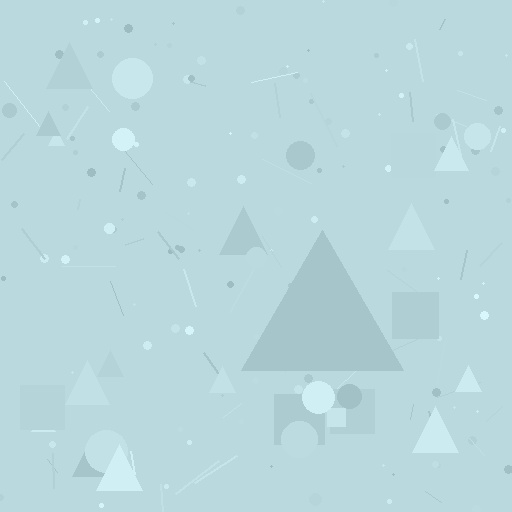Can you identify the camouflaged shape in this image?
The camouflaged shape is a triangle.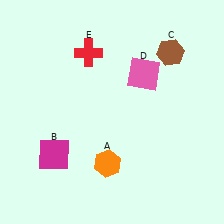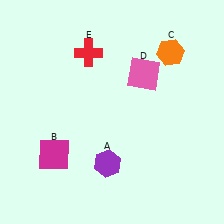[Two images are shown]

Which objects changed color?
A changed from orange to purple. C changed from brown to orange.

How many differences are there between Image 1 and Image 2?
There are 2 differences between the two images.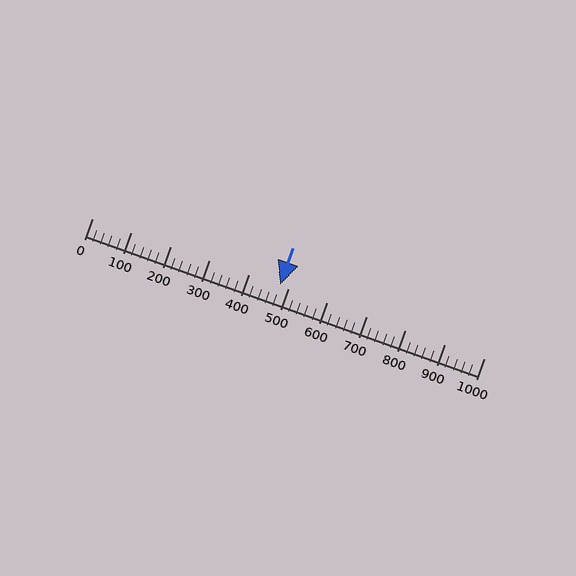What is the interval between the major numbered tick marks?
The major tick marks are spaced 100 units apart.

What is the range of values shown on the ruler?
The ruler shows values from 0 to 1000.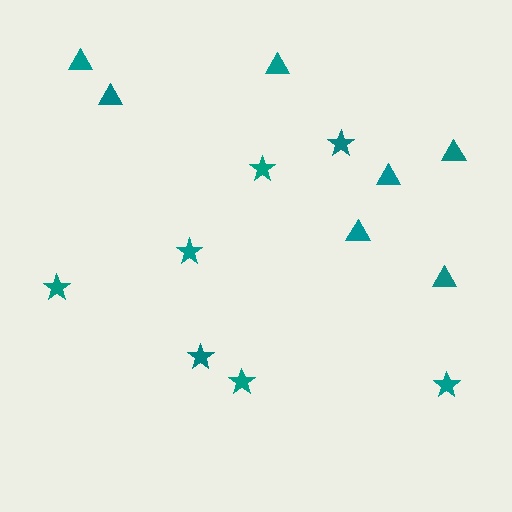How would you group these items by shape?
There are 2 groups: one group of stars (7) and one group of triangles (7).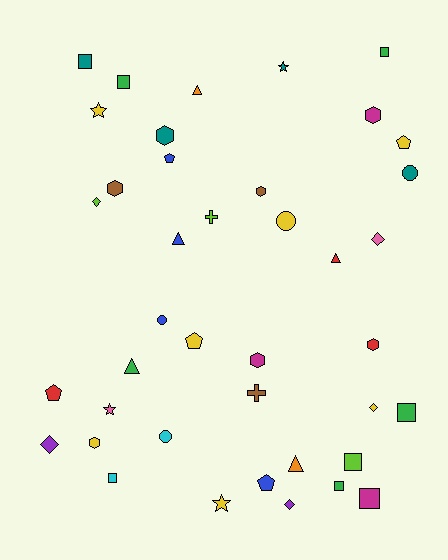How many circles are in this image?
There are 4 circles.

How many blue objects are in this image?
There are 4 blue objects.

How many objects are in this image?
There are 40 objects.